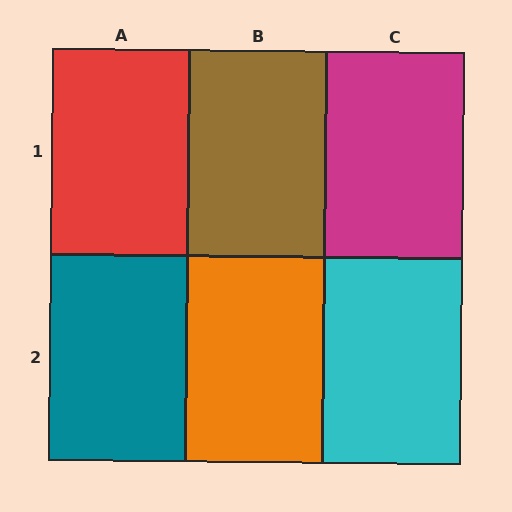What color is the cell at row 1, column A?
Red.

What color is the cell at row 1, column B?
Brown.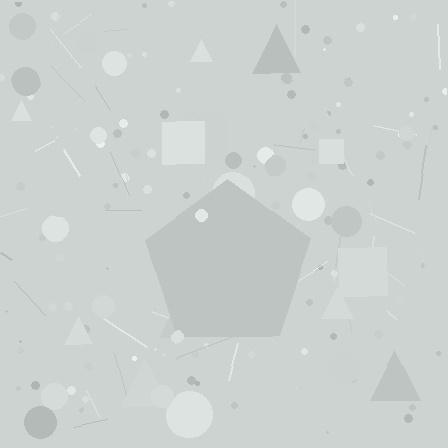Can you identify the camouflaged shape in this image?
The camouflaged shape is a pentagon.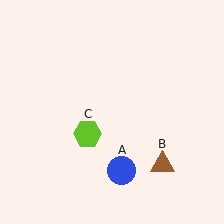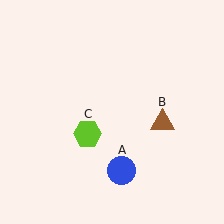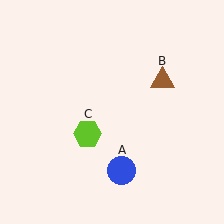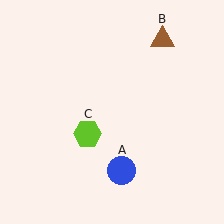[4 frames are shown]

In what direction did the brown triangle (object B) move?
The brown triangle (object B) moved up.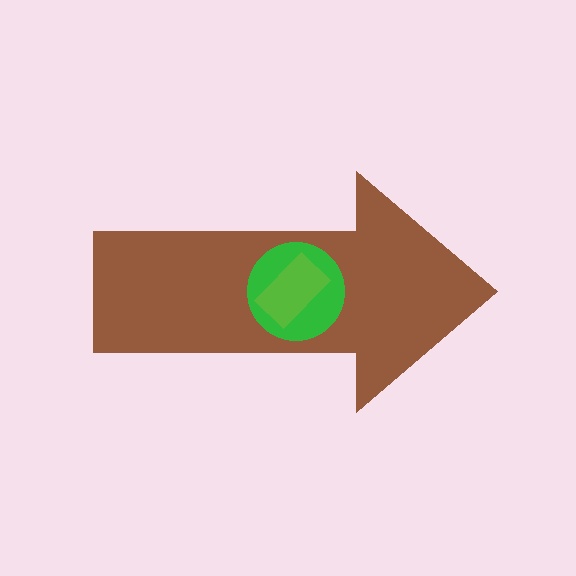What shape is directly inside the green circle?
The lime rectangle.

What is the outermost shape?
The brown arrow.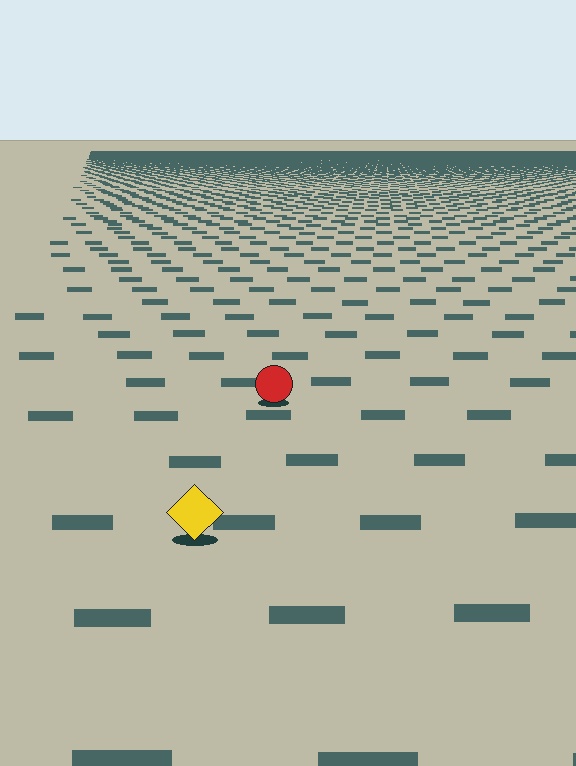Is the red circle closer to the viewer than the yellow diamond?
No. The yellow diamond is closer — you can tell from the texture gradient: the ground texture is coarser near it.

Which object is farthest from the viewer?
The red circle is farthest from the viewer. It appears smaller and the ground texture around it is denser.